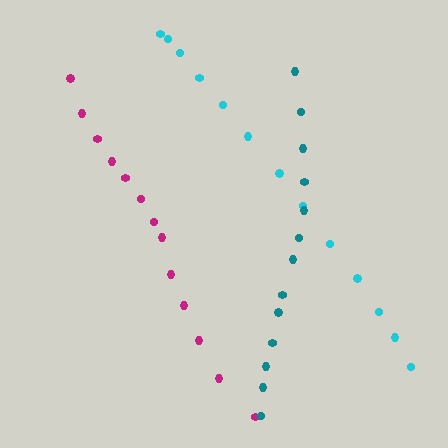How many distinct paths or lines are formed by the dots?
There are 3 distinct paths.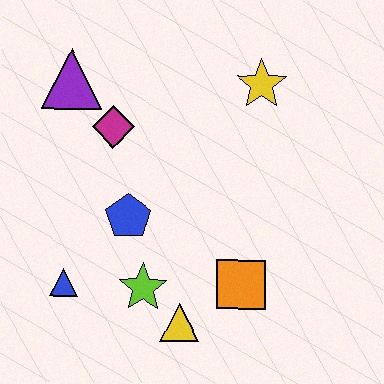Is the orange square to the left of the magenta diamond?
No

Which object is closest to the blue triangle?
The lime star is closest to the blue triangle.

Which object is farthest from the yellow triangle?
The purple triangle is farthest from the yellow triangle.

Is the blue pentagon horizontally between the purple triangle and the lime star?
Yes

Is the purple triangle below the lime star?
No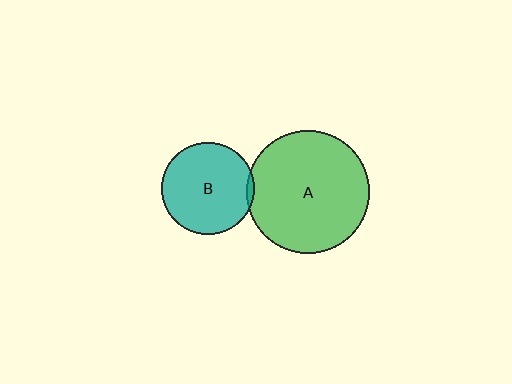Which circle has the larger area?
Circle A (green).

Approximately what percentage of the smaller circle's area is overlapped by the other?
Approximately 5%.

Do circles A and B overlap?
Yes.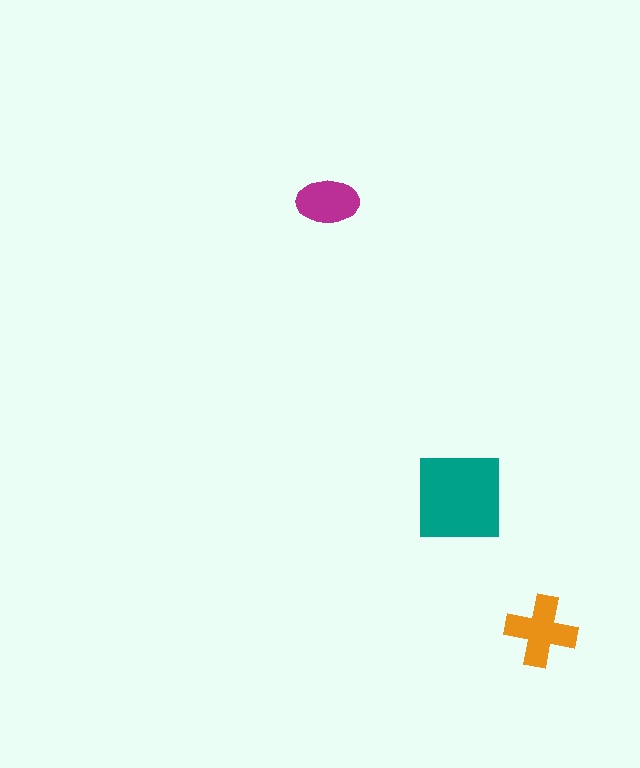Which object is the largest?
The teal square.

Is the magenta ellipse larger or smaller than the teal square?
Smaller.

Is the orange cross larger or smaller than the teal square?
Smaller.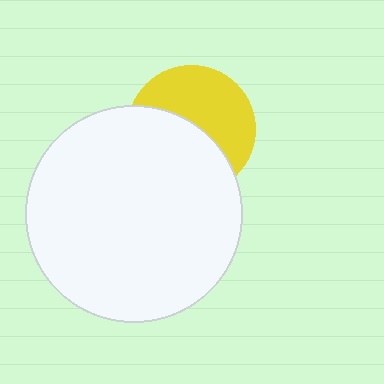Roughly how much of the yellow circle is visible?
About half of it is visible (roughly 50%).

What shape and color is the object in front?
The object in front is a white circle.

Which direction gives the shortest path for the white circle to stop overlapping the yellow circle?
Moving down gives the shortest separation.